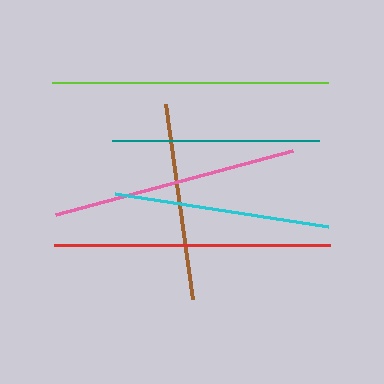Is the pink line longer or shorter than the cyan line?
The pink line is longer than the cyan line.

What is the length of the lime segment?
The lime segment is approximately 276 pixels long.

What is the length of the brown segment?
The brown segment is approximately 198 pixels long.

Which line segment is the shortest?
The brown line is the shortest at approximately 198 pixels.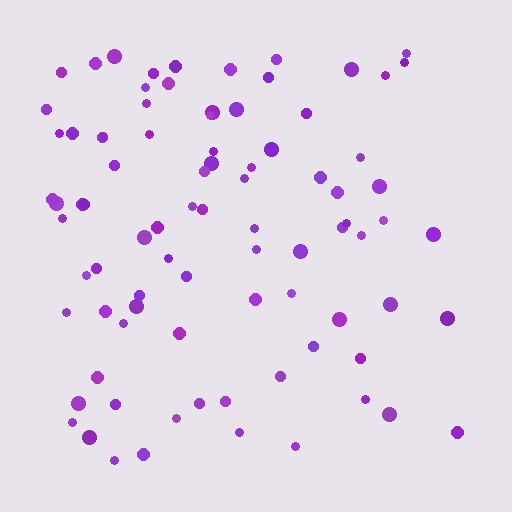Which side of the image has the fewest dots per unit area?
The right.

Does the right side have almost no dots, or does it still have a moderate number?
Still a moderate number, just noticeably fewer than the left.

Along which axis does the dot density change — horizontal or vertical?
Horizontal.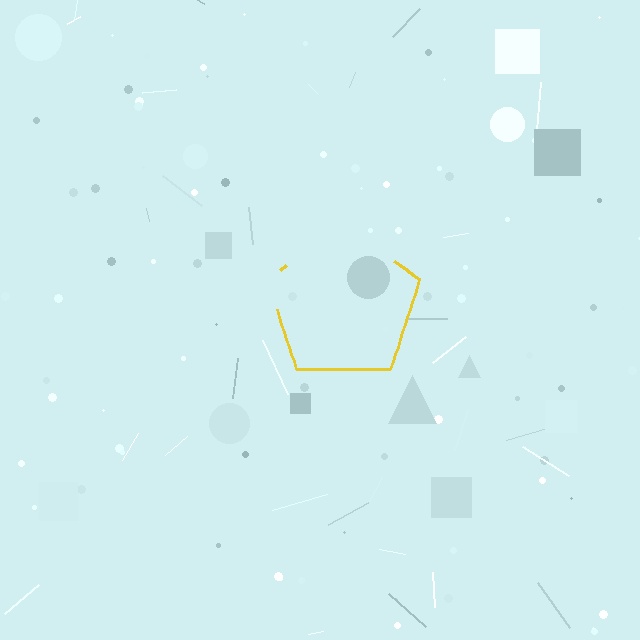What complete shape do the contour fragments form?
The contour fragments form a pentagon.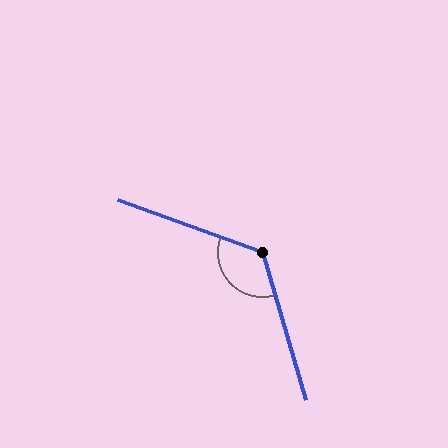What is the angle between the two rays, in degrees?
Approximately 126 degrees.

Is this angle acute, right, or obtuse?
It is obtuse.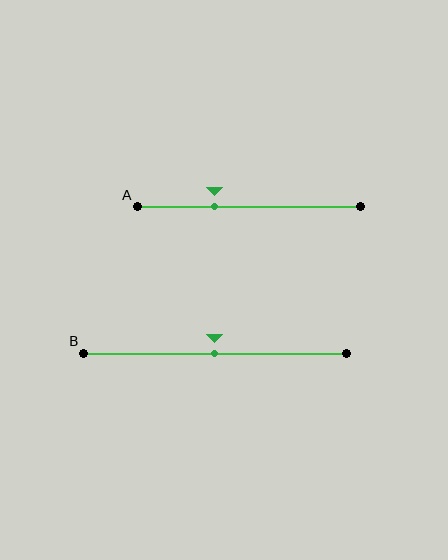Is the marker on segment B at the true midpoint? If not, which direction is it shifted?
Yes, the marker on segment B is at the true midpoint.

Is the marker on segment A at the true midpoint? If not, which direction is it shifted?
No, the marker on segment A is shifted to the left by about 15% of the segment length.